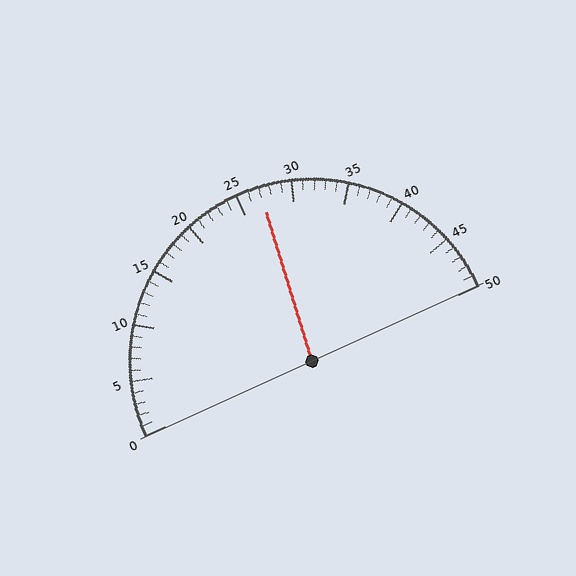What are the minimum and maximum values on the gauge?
The gauge ranges from 0 to 50.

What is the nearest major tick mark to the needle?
The nearest major tick mark is 25.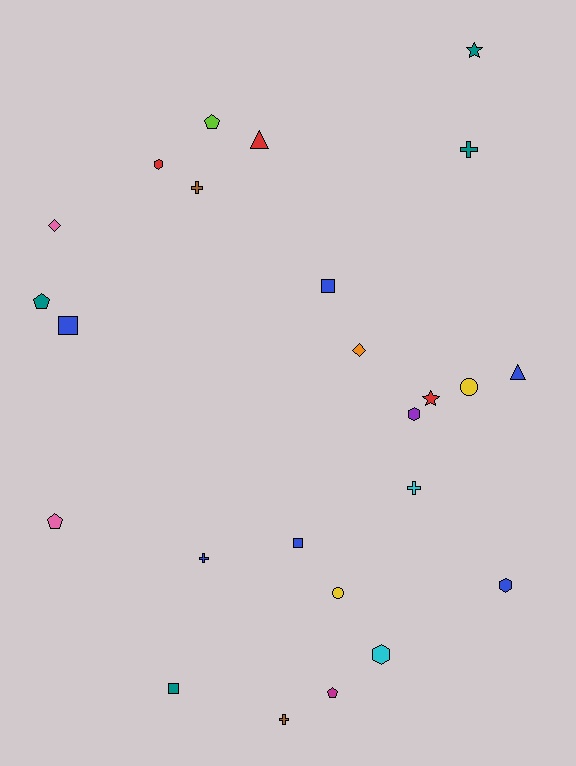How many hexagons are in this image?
There are 4 hexagons.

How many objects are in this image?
There are 25 objects.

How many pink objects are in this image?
There are 2 pink objects.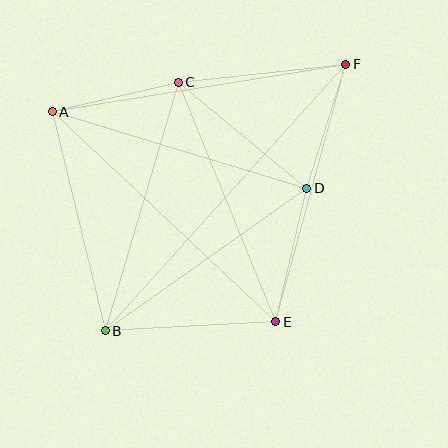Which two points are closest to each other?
Points A and C are closest to each other.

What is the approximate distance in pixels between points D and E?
The distance between D and E is approximately 137 pixels.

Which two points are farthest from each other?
Points B and F are farthest from each other.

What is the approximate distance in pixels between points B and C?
The distance between B and C is approximately 259 pixels.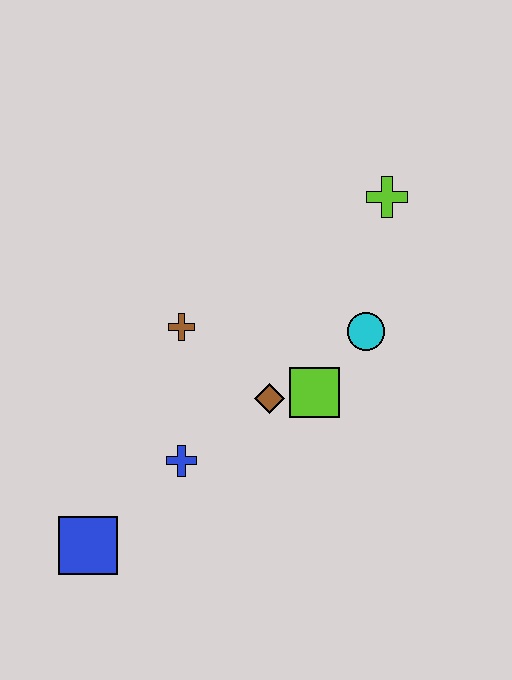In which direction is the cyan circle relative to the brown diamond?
The cyan circle is to the right of the brown diamond.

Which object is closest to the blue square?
The blue cross is closest to the blue square.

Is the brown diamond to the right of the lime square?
No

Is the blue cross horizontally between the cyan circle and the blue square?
Yes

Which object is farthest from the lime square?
The blue square is farthest from the lime square.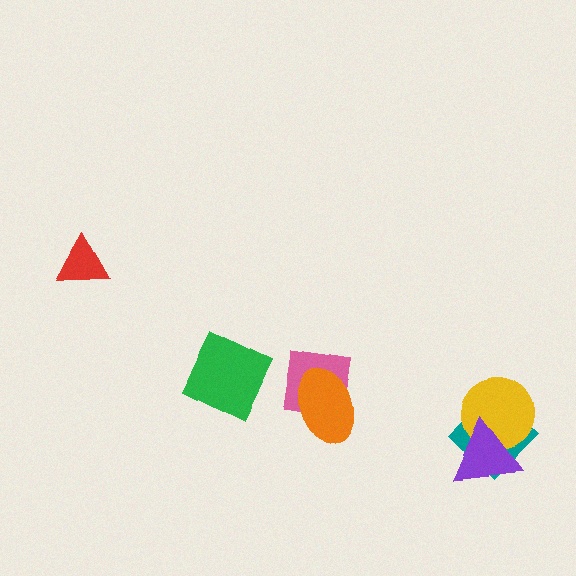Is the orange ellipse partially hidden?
No, no other shape covers it.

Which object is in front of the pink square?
The orange ellipse is in front of the pink square.